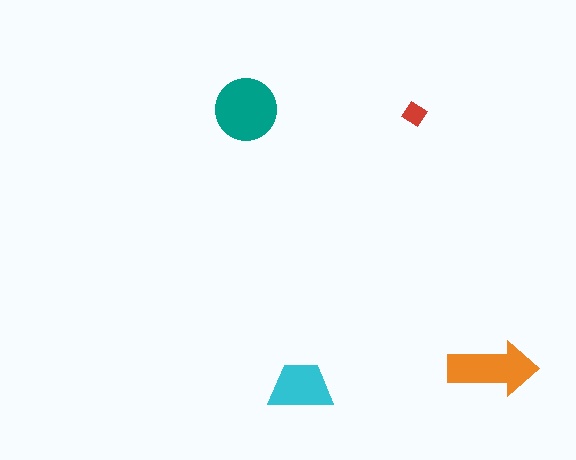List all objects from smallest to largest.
The red diamond, the cyan trapezoid, the orange arrow, the teal circle.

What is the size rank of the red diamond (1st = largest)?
4th.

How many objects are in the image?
There are 4 objects in the image.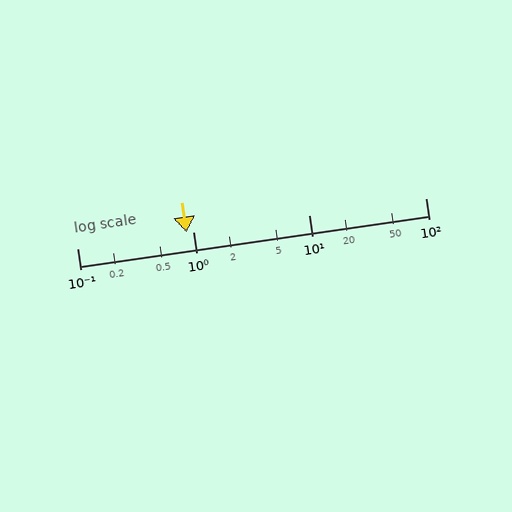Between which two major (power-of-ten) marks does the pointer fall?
The pointer is between 0.1 and 1.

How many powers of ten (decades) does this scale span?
The scale spans 3 decades, from 0.1 to 100.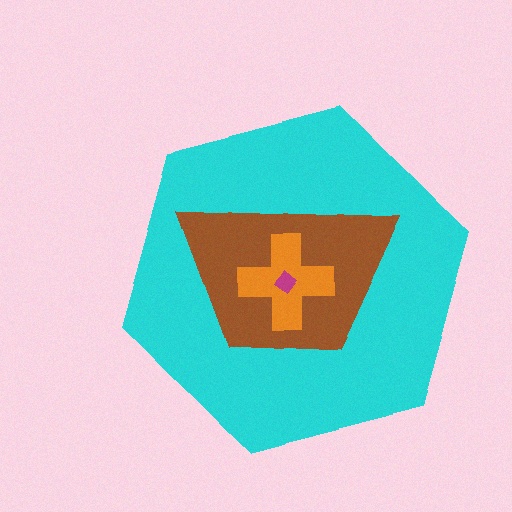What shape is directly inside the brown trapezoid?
The orange cross.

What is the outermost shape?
The cyan hexagon.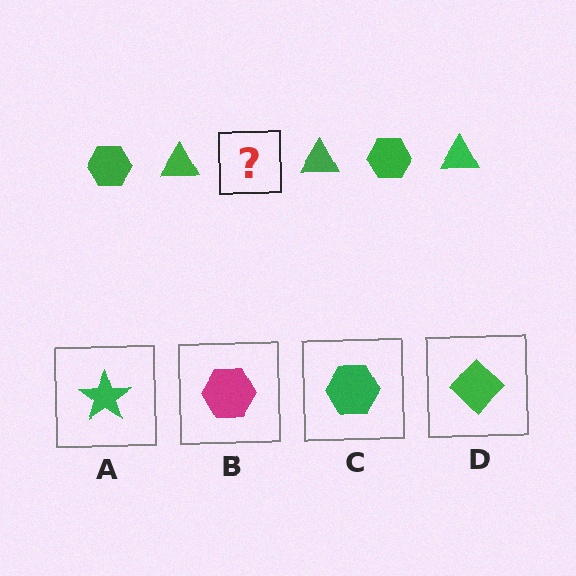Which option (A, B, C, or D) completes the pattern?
C.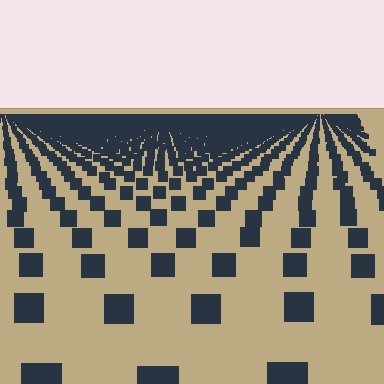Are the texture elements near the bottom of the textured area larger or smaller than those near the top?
Larger. Near the bottom, elements are closer to the viewer and appear at a bigger on-screen size.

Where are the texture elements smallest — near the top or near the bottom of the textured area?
Near the top.